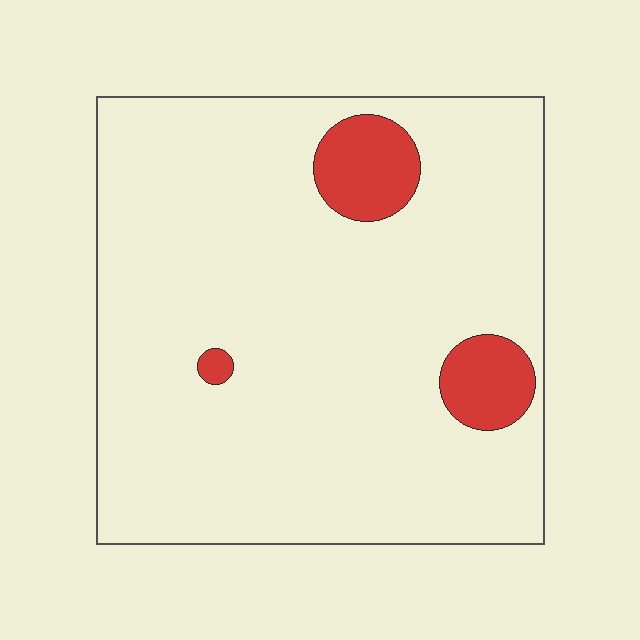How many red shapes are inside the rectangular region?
3.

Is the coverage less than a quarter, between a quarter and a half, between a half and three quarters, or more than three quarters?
Less than a quarter.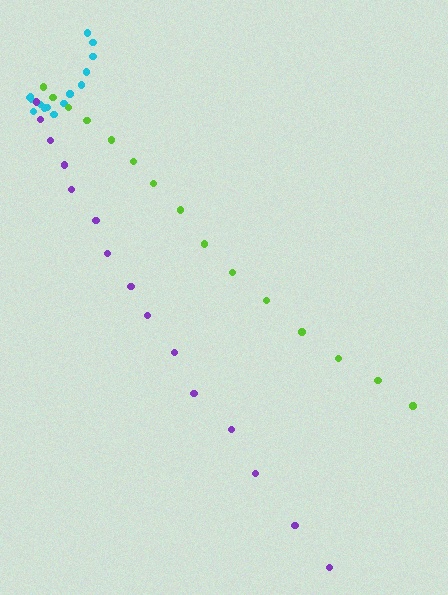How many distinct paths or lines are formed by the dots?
There are 3 distinct paths.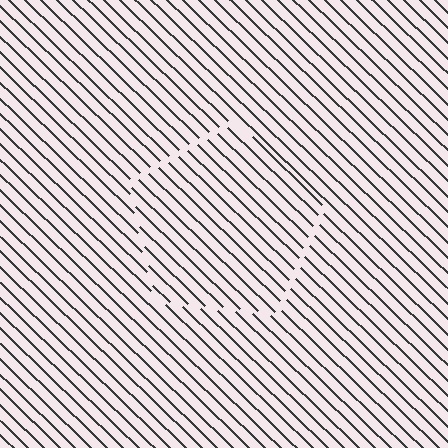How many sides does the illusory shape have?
5 sides — the line-ends trace a pentagon.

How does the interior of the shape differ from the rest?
The interior of the shape contains the same grating, shifted by half a period — the contour is defined by the phase discontinuity where line-ends from the inner and outer gratings abut.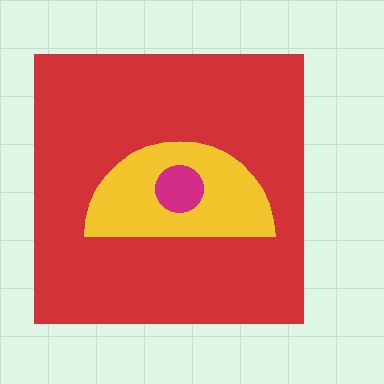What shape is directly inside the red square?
The yellow semicircle.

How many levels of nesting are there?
3.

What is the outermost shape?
The red square.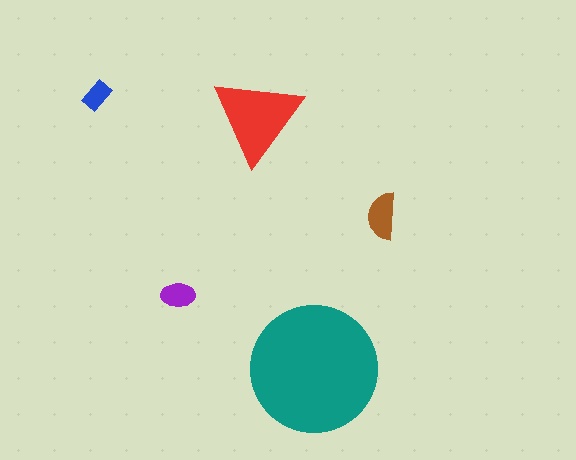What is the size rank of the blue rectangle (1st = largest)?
5th.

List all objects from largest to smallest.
The teal circle, the red triangle, the brown semicircle, the purple ellipse, the blue rectangle.